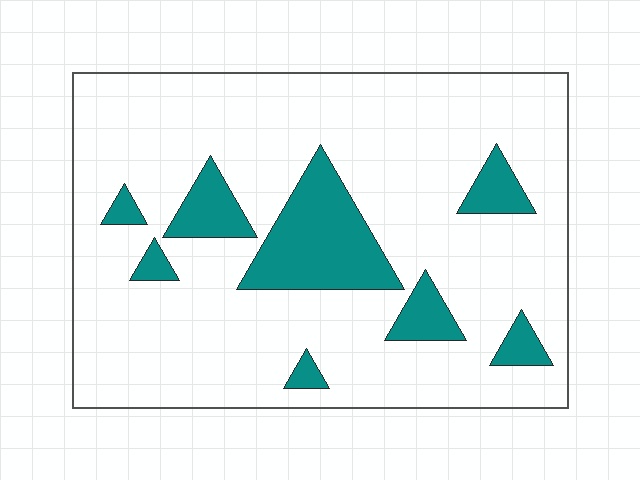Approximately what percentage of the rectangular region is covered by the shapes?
Approximately 15%.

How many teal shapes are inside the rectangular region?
8.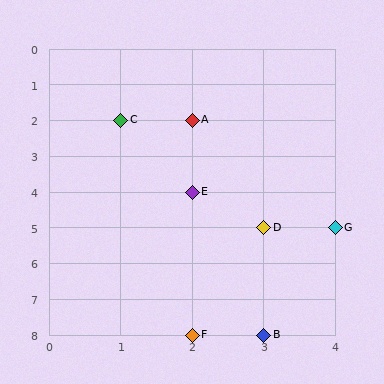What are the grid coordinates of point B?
Point B is at grid coordinates (3, 8).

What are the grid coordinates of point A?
Point A is at grid coordinates (2, 2).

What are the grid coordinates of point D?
Point D is at grid coordinates (3, 5).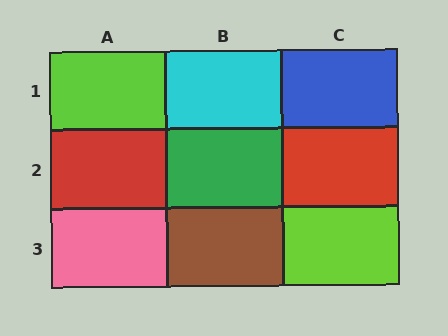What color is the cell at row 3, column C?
Lime.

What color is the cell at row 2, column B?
Green.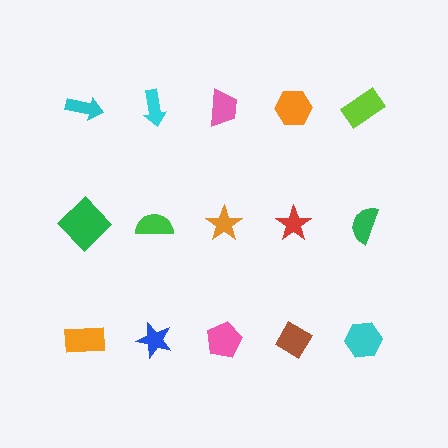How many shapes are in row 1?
5 shapes.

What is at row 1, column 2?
A cyan arrow.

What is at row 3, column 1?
An orange rectangle.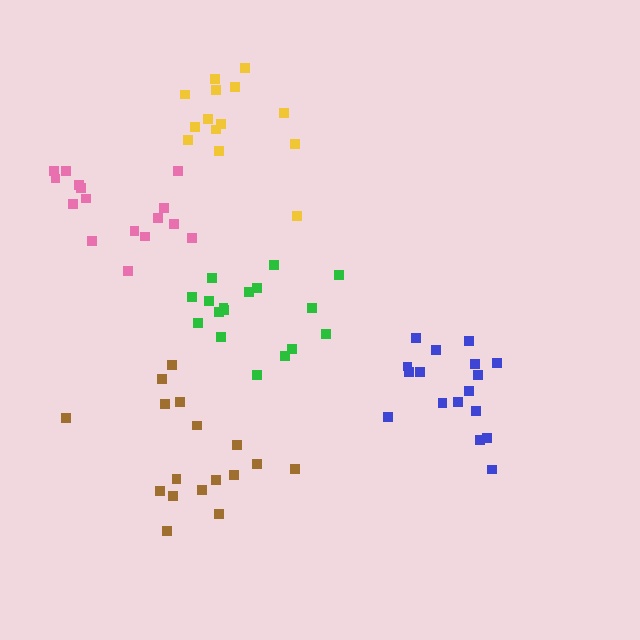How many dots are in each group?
Group 1: 17 dots, Group 2: 17 dots, Group 3: 17 dots, Group 4: 14 dots, Group 5: 16 dots (81 total).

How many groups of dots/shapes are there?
There are 5 groups.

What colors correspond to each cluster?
The clusters are colored: brown, green, blue, yellow, pink.